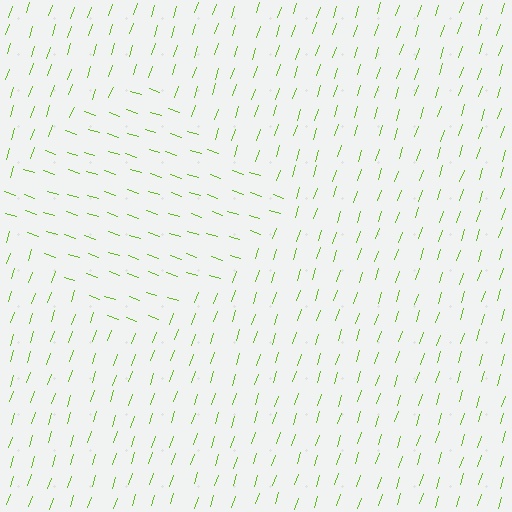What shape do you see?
I see a diamond.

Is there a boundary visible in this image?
Yes, there is a texture boundary formed by a change in line orientation.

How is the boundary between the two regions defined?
The boundary is defined purely by a change in line orientation (approximately 90 degrees difference). All lines are the same color and thickness.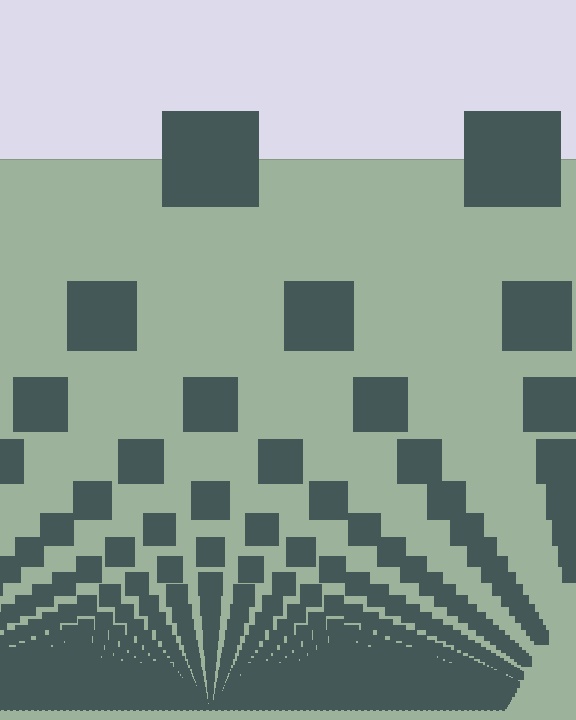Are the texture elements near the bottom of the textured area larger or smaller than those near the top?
Smaller. The gradient is inverted — elements near the bottom are smaller and denser.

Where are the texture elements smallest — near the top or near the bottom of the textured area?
Near the bottom.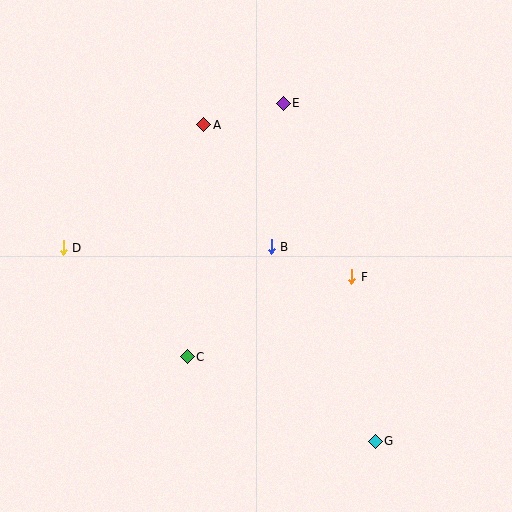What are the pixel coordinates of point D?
Point D is at (63, 248).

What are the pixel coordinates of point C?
Point C is at (187, 357).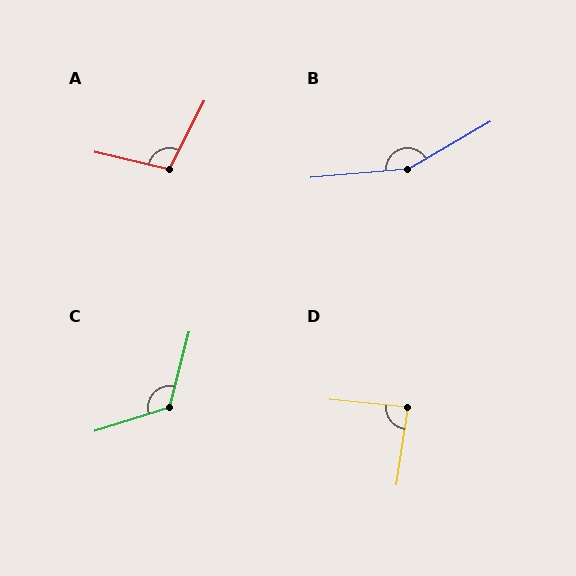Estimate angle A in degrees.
Approximately 103 degrees.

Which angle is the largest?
B, at approximately 155 degrees.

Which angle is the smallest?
D, at approximately 88 degrees.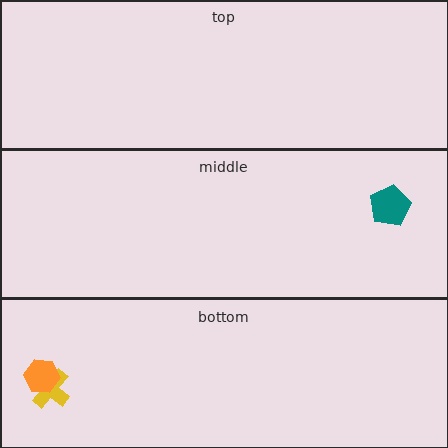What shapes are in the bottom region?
The yellow cross, the orange hexagon.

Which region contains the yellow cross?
The bottom region.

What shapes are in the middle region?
The teal pentagon.